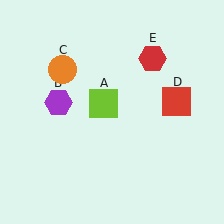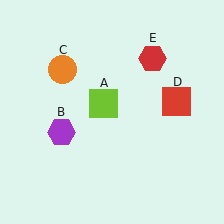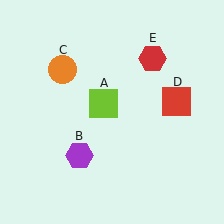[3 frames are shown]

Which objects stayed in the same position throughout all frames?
Lime square (object A) and orange circle (object C) and red square (object D) and red hexagon (object E) remained stationary.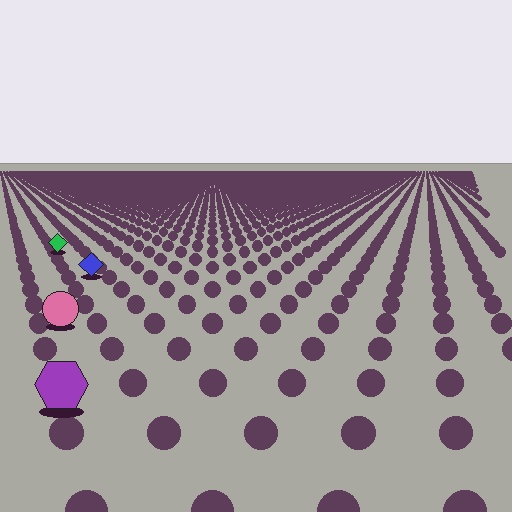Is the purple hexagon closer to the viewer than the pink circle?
Yes. The purple hexagon is closer — you can tell from the texture gradient: the ground texture is coarser near it.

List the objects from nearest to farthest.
From nearest to farthest: the purple hexagon, the pink circle, the blue diamond, the green diamond.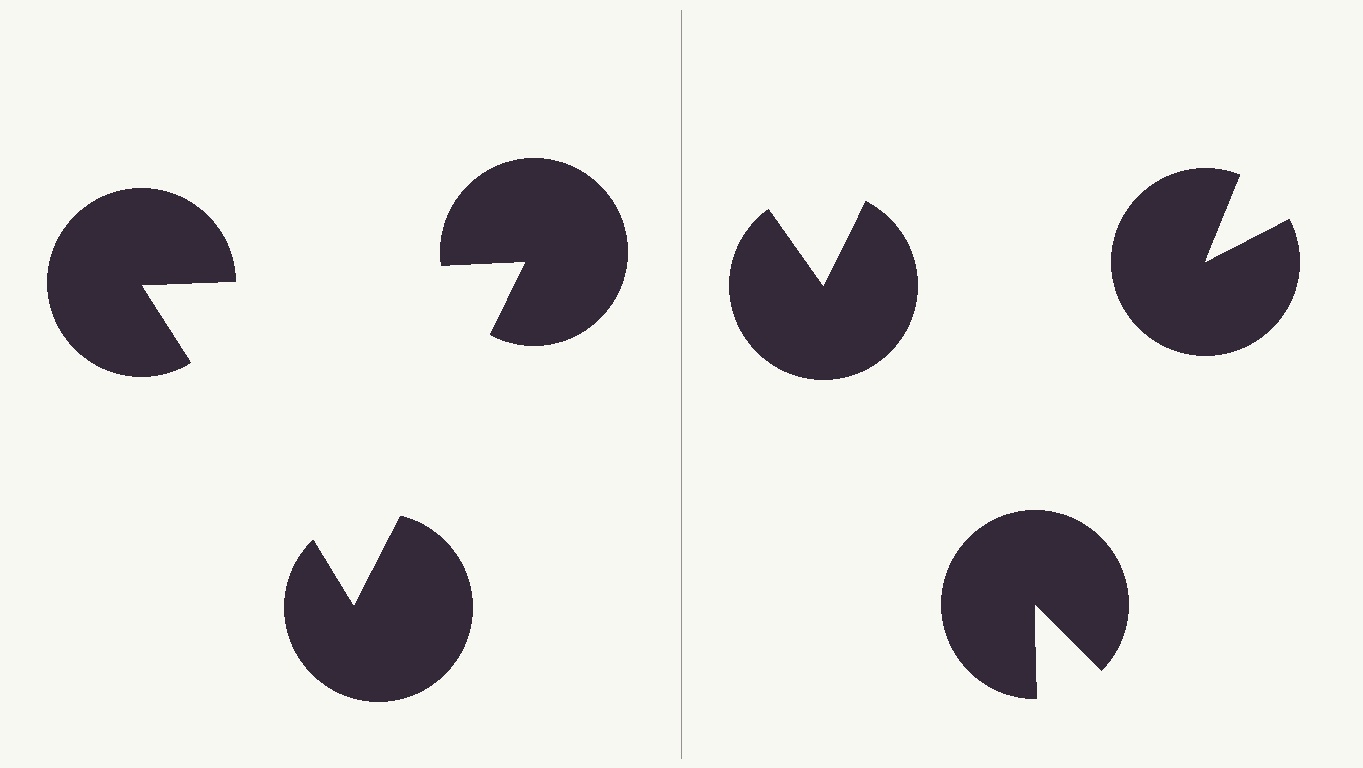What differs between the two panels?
The pac-man discs are positioned identically on both sides; only the wedge orientations differ. On the left they align to a triangle; on the right they are misaligned.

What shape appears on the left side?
An illusory triangle.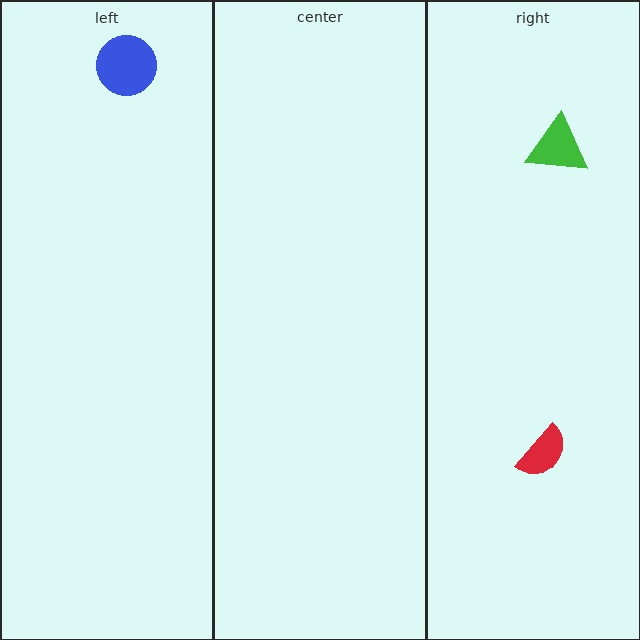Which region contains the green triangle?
The right region.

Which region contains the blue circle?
The left region.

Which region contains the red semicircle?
The right region.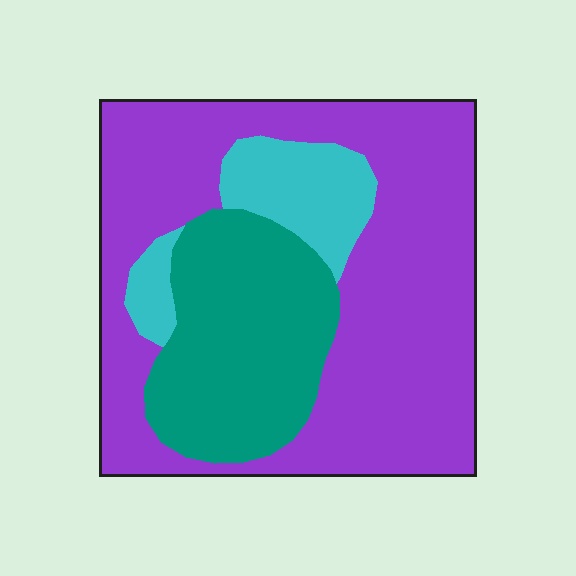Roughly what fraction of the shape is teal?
Teal takes up about one quarter (1/4) of the shape.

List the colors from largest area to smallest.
From largest to smallest: purple, teal, cyan.